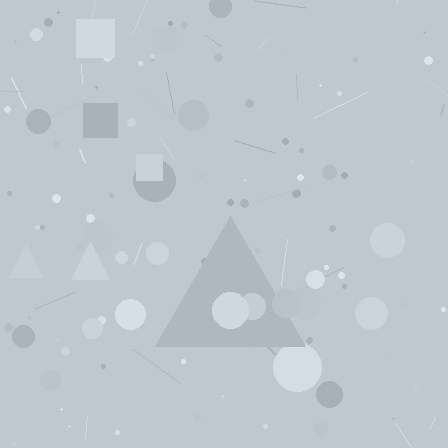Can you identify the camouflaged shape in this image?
The camouflaged shape is a triangle.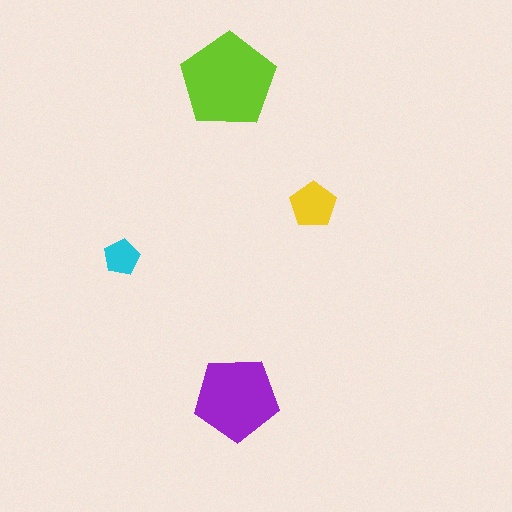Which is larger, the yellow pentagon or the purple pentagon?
The purple one.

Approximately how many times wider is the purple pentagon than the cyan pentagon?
About 2.5 times wider.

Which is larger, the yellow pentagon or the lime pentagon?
The lime one.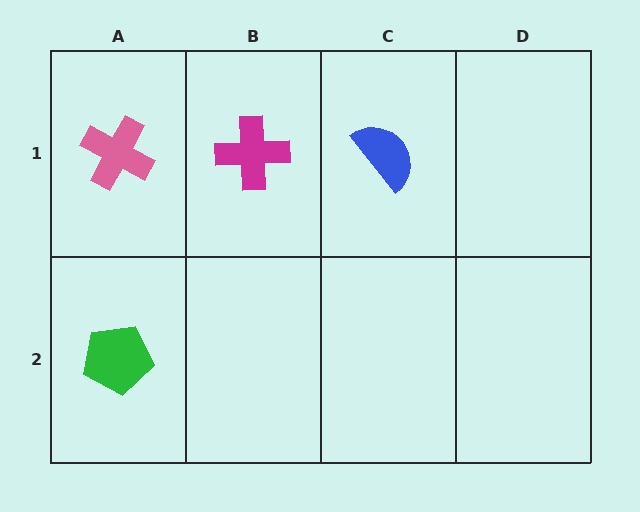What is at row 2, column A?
A green pentagon.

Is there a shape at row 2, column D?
No, that cell is empty.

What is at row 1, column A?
A pink cross.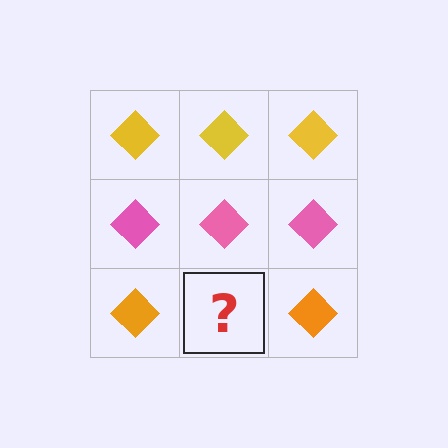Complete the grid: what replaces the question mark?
The question mark should be replaced with an orange diamond.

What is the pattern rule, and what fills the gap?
The rule is that each row has a consistent color. The gap should be filled with an orange diamond.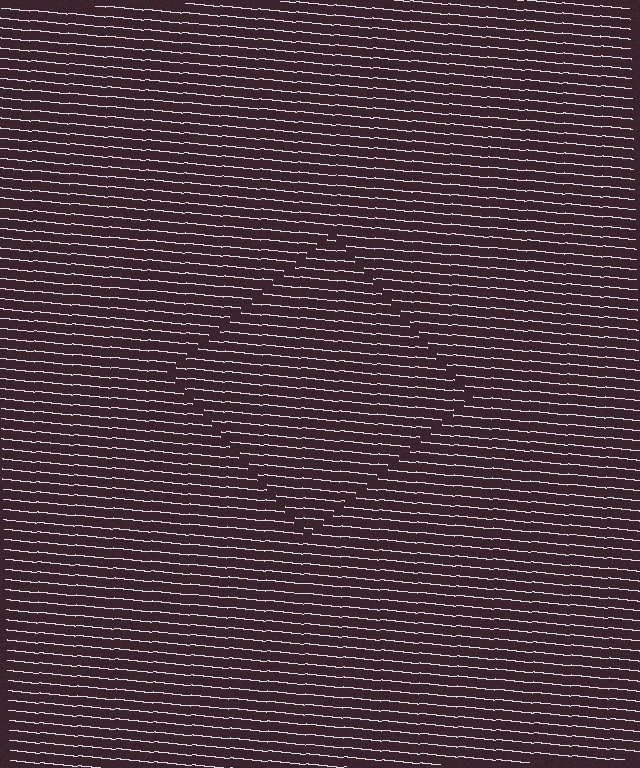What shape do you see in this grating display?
An illusory square. The interior of the shape contains the same grating, shifted by half a period — the contour is defined by the phase discontinuity where line-ends from the inner and outer gratings abut.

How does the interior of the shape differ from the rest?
The interior of the shape contains the same grating, shifted by half a period — the contour is defined by the phase discontinuity where line-ends from the inner and outer gratings abut.